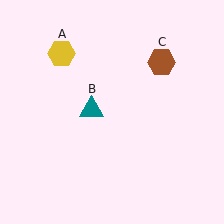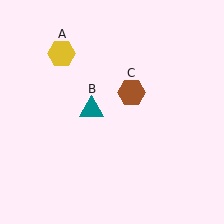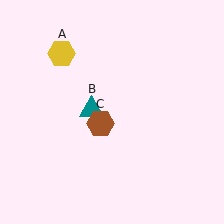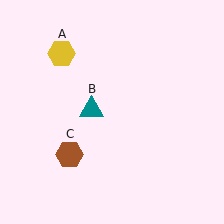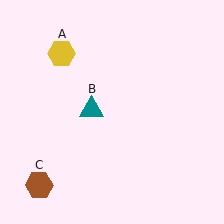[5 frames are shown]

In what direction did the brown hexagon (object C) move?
The brown hexagon (object C) moved down and to the left.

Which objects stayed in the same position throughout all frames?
Yellow hexagon (object A) and teal triangle (object B) remained stationary.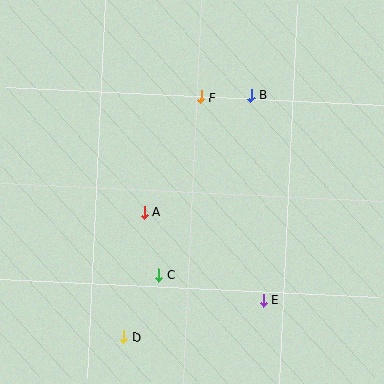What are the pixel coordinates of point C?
Point C is at (159, 275).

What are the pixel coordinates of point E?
Point E is at (263, 300).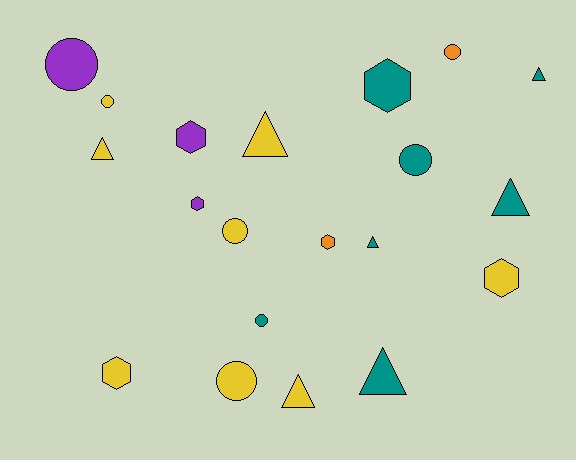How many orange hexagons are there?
There is 1 orange hexagon.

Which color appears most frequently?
Yellow, with 8 objects.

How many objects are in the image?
There are 20 objects.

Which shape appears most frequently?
Circle, with 7 objects.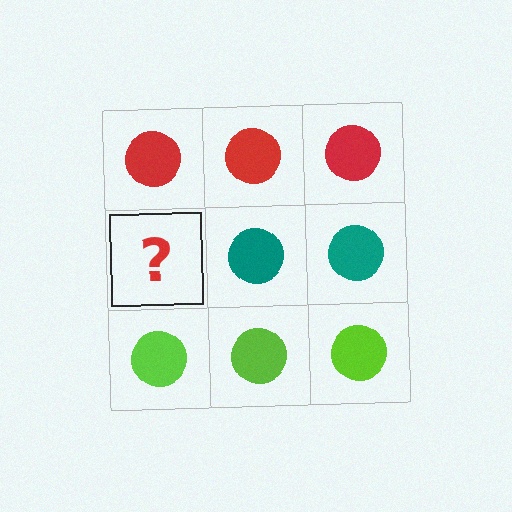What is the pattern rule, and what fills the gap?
The rule is that each row has a consistent color. The gap should be filled with a teal circle.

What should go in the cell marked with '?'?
The missing cell should contain a teal circle.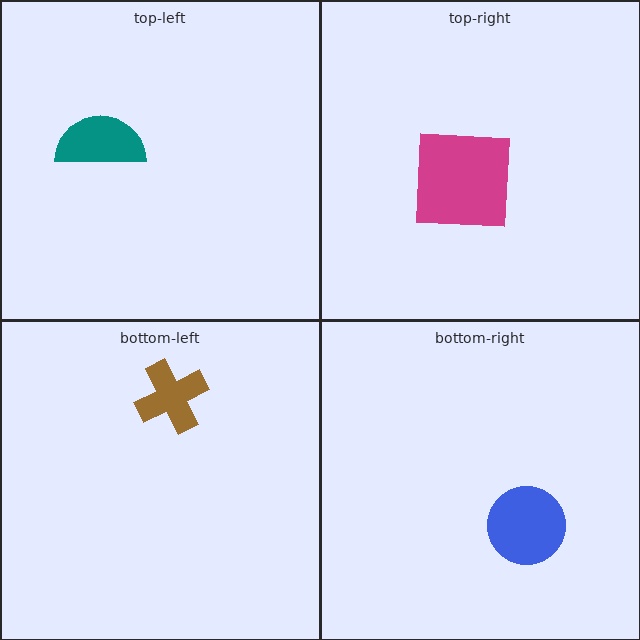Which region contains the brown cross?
The bottom-left region.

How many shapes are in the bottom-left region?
1.